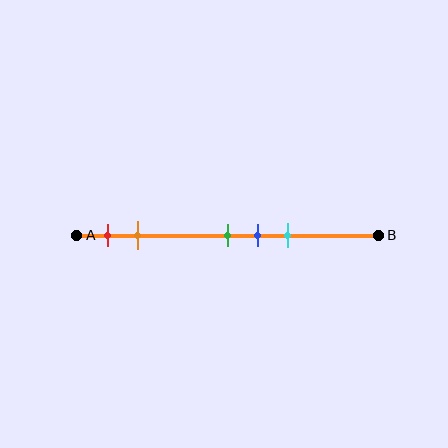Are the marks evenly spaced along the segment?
No, the marks are not evenly spaced.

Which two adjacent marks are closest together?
The green and blue marks are the closest adjacent pair.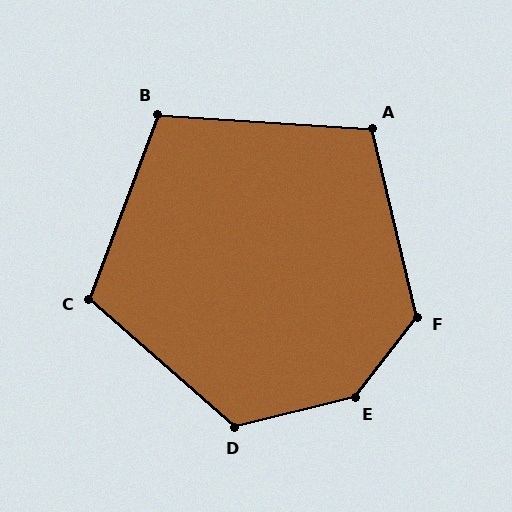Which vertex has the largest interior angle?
E, at approximately 142 degrees.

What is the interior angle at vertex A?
Approximately 107 degrees (obtuse).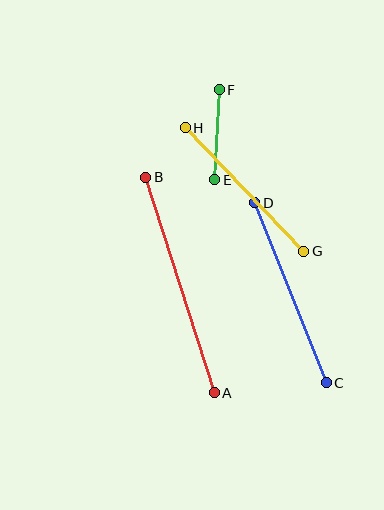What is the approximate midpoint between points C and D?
The midpoint is at approximately (290, 293) pixels.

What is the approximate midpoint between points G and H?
The midpoint is at approximately (244, 189) pixels.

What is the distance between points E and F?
The distance is approximately 90 pixels.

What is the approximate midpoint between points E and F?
The midpoint is at approximately (217, 135) pixels.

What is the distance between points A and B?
The distance is approximately 226 pixels.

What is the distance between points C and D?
The distance is approximately 194 pixels.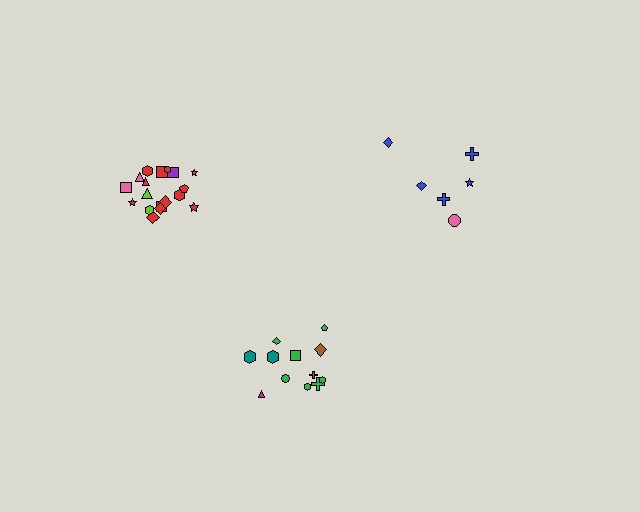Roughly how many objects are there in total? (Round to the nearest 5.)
Roughly 35 objects in total.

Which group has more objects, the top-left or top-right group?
The top-left group.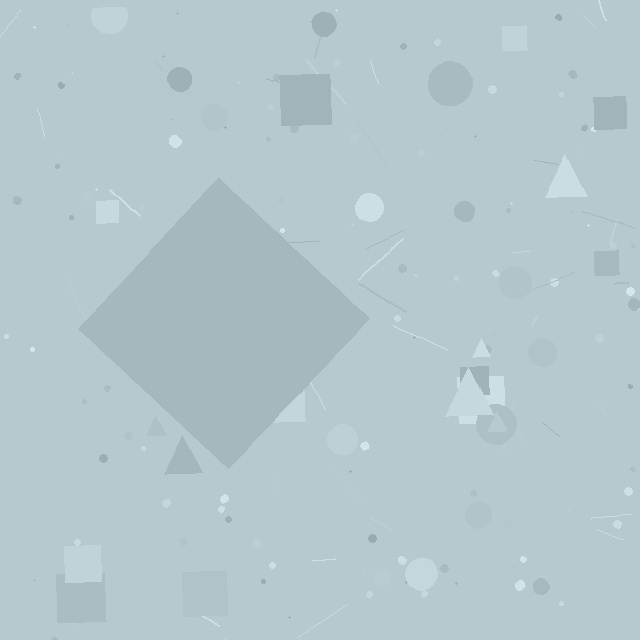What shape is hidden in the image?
A diamond is hidden in the image.